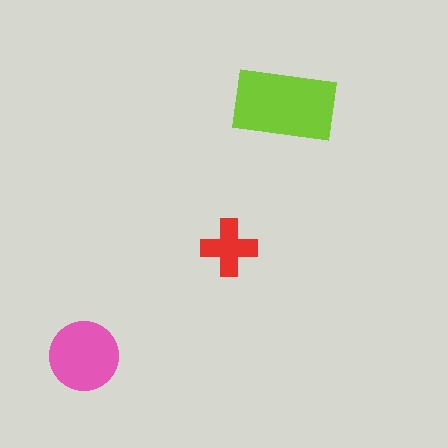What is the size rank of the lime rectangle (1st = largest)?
1st.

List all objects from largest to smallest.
The lime rectangle, the pink circle, the red cross.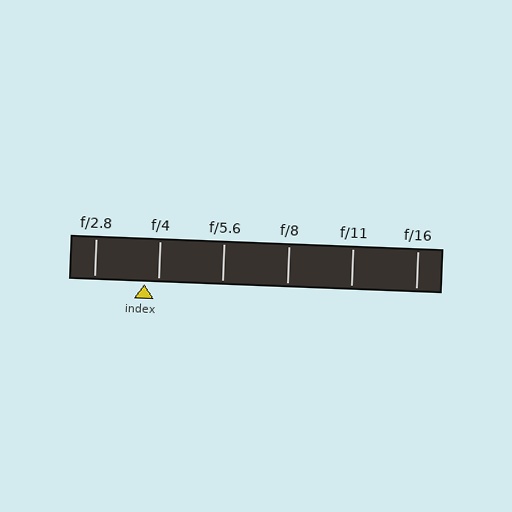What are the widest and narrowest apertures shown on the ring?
The widest aperture shown is f/2.8 and the narrowest is f/16.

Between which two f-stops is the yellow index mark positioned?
The index mark is between f/2.8 and f/4.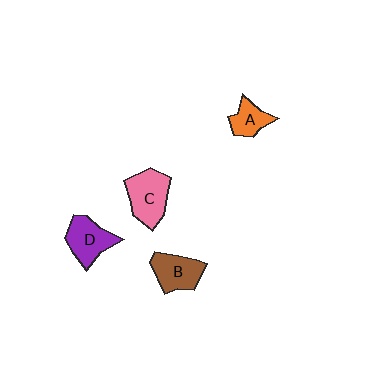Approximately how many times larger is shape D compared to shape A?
Approximately 1.5 times.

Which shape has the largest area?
Shape C (pink).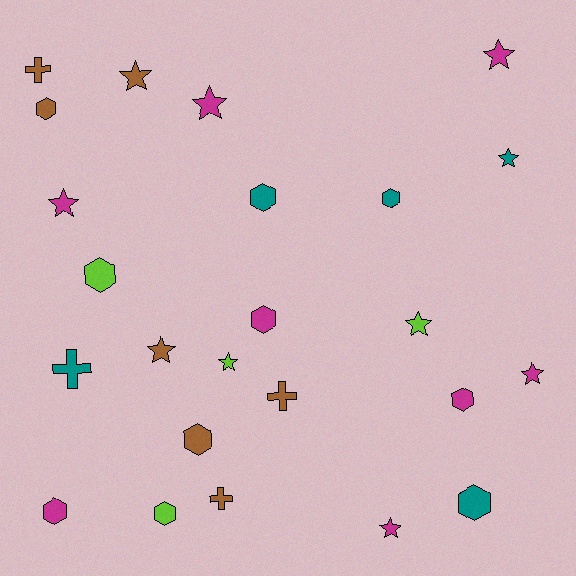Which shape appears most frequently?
Hexagon, with 10 objects.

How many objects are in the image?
There are 24 objects.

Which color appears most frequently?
Magenta, with 8 objects.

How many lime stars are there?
There are 2 lime stars.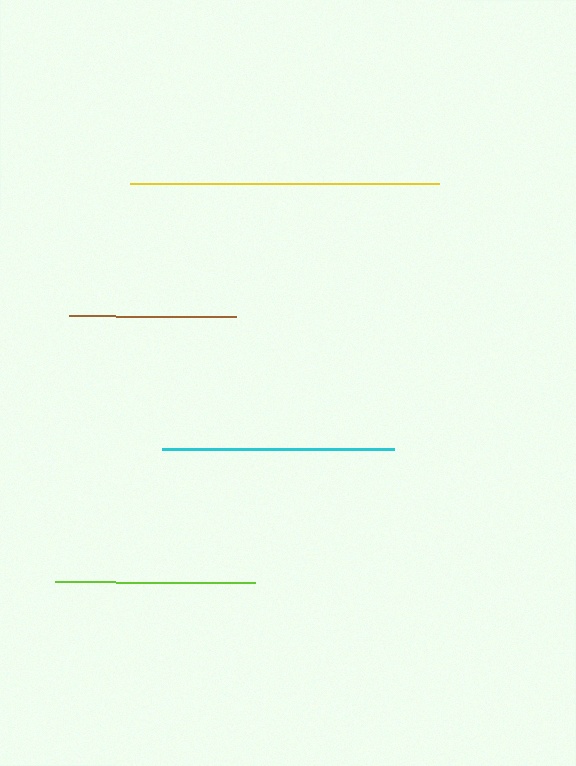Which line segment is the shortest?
The brown line is the shortest at approximately 166 pixels.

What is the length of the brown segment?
The brown segment is approximately 166 pixels long.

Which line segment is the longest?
The yellow line is the longest at approximately 309 pixels.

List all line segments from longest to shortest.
From longest to shortest: yellow, cyan, lime, brown.